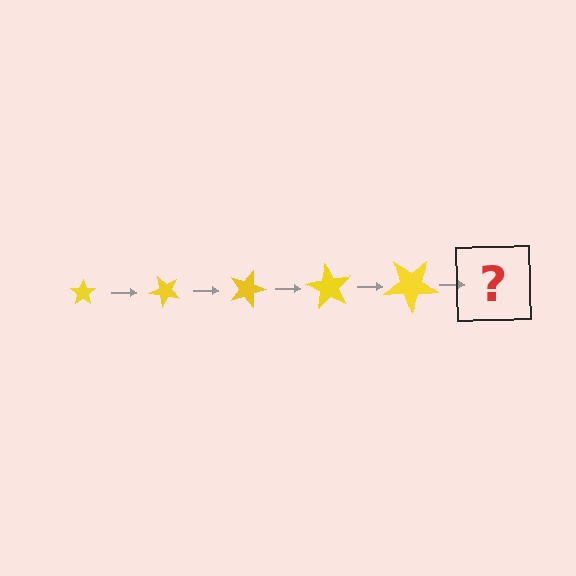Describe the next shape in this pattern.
It should be a star, larger than the previous one and rotated 225 degrees from the start.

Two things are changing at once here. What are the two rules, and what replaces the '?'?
The two rules are that the star grows larger each step and it rotates 45 degrees each step. The '?' should be a star, larger than the previous one and rotated 225 degrees from the start.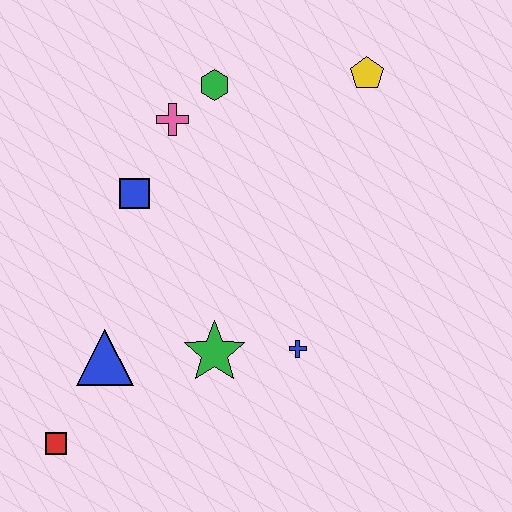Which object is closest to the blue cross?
The green star is closest to the blue cross.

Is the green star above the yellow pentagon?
No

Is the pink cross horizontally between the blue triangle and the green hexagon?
Yes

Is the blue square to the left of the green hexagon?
Yes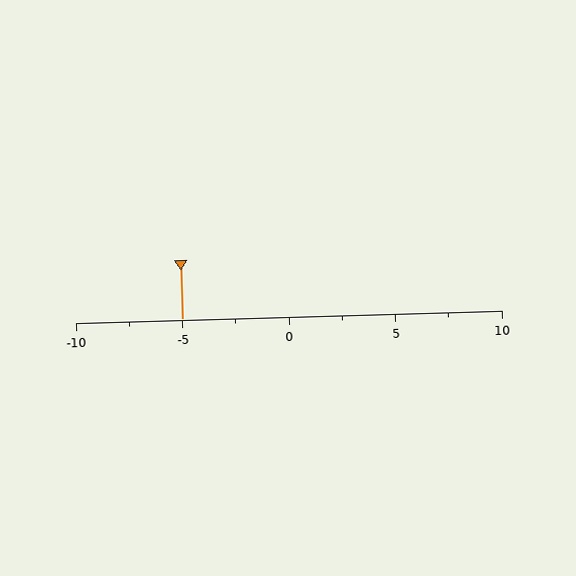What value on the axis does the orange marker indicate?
The marker indicates approximately -5.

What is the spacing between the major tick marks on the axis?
The major ticks are spaced 5 apart.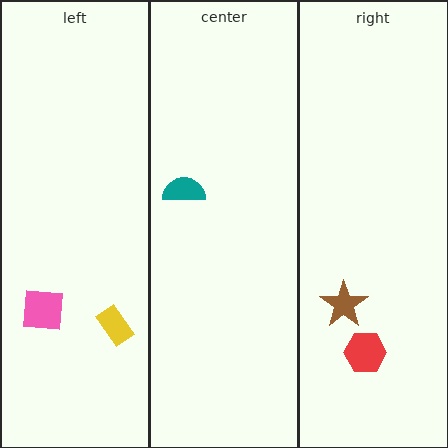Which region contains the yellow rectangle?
The left region.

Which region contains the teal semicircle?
The center region.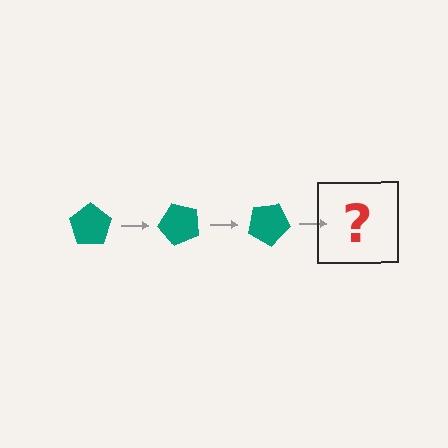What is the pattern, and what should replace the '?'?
The pattern is that the pentagon rotates 50 degrees each step. The '?' should be a teal pentagon rotated 150 degrees.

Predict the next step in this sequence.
The next step is a teal pentagon rotated 150 degrees.